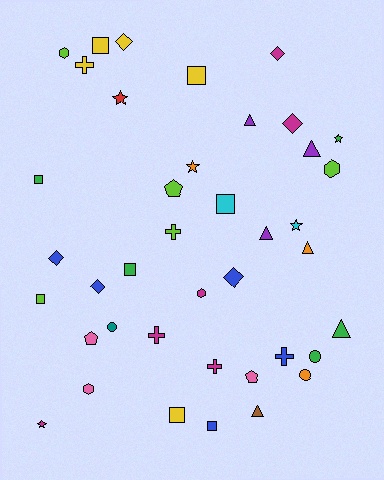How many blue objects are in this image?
There are 5 blue objects.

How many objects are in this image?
There are 40 objects.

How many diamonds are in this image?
There are 6 diamonds.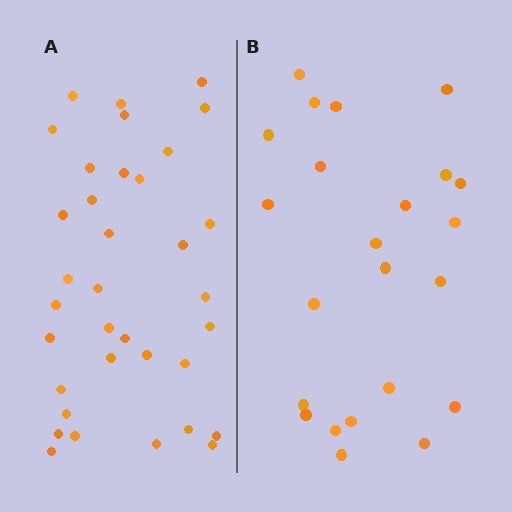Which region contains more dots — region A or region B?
Region A (the left region) has more dots.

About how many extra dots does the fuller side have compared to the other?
Region A has roughly 12 or so more dots than region B.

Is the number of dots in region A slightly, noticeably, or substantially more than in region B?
Region A has substantially more. The ratio is roughly 1.5 to 1.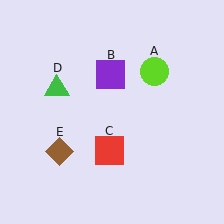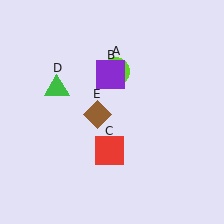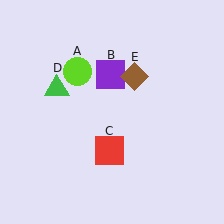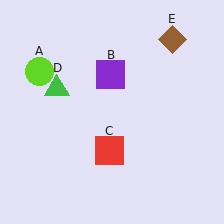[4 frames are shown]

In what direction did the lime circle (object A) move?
The lime circle (object A) moved left.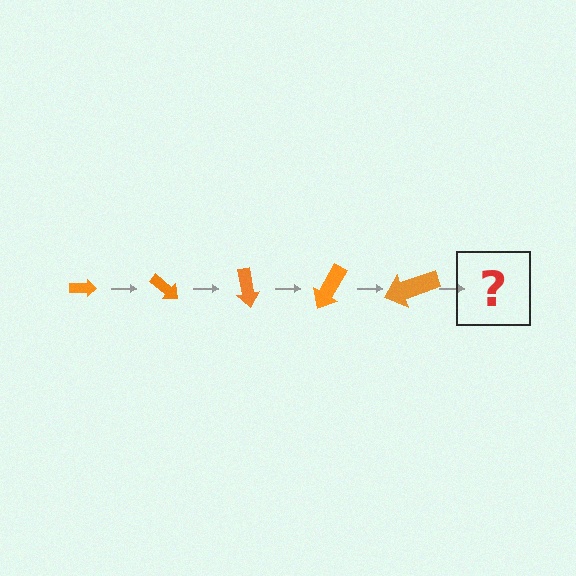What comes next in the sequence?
The next element should be an arrow, larger than the previous one and rotated 200 degrees from the start.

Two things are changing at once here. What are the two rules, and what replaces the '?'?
The two rules are that the arrow grows larger each step and it rotates 40 degrees each step. The '?' should be an arrow, larger than the previous one and rotated 200 degrees from the start.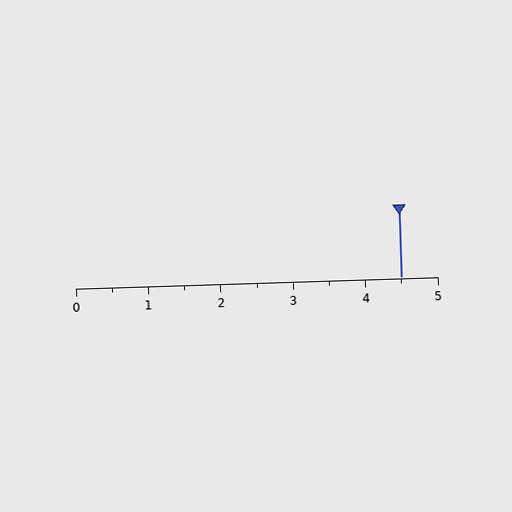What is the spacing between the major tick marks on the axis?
The major ticks are spaced 1 apart.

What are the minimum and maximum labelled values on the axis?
The axis runs from 0 to 5.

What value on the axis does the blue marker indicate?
The marker indicates approximately 4.5.